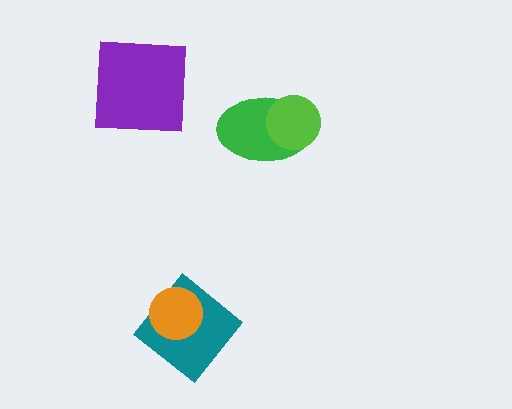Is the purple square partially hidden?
No, no other shape covers it.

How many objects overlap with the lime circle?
1 object overlaps with the lime circle.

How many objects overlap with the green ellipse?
1 object overlaps with the green ellipse.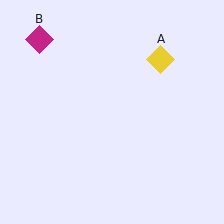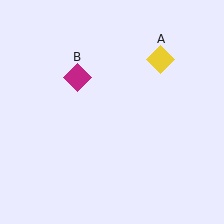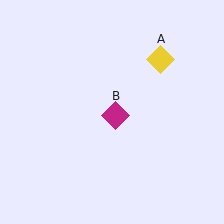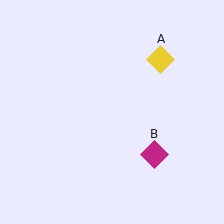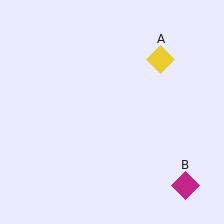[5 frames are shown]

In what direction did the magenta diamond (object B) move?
The magenta diamond (object B) moved down and to the right.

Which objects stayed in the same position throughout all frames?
Yellow diamond (object A) remained stationary.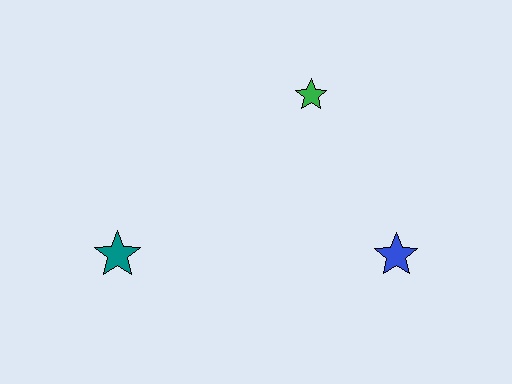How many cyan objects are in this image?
There are no cyan objects.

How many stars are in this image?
There are 3 stars.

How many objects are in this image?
There are 3 objects.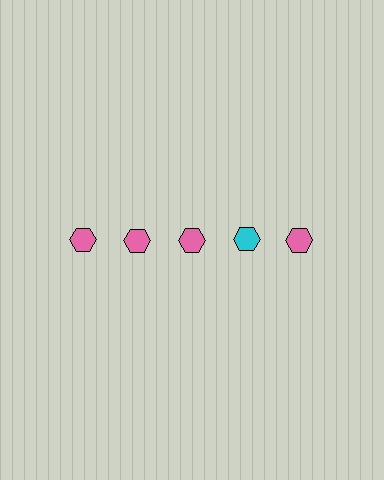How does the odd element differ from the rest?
It has a different color: cyan instead of pink.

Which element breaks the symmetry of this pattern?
The cyan hexagon in the top row, second from right column breaks the symmetry. All other shapes are pink hexagons.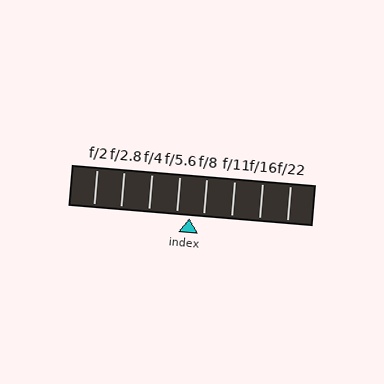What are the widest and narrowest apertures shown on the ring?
The widest aperture shown is f/2 and the narrowest is f/22.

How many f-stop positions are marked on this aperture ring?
There are 8 f-stop positions marked.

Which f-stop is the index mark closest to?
The index mark is closest to f/5.6.